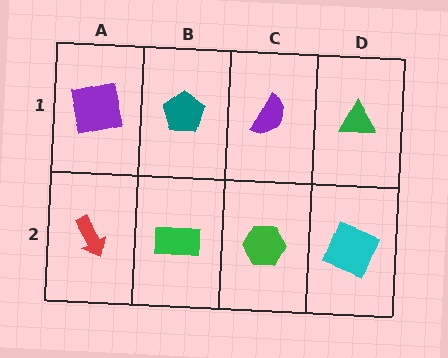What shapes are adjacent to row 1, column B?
A green rectangle (row 2, column B), a purple square (row 1, column A), a purple semicircle (row 1, column C).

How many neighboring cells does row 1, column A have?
2.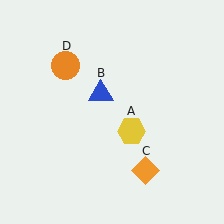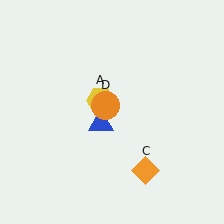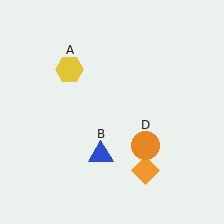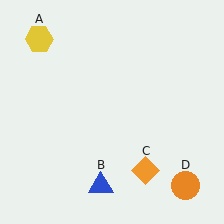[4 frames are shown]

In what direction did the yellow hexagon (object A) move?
The yellow hexagon (object A) moved up and to the left.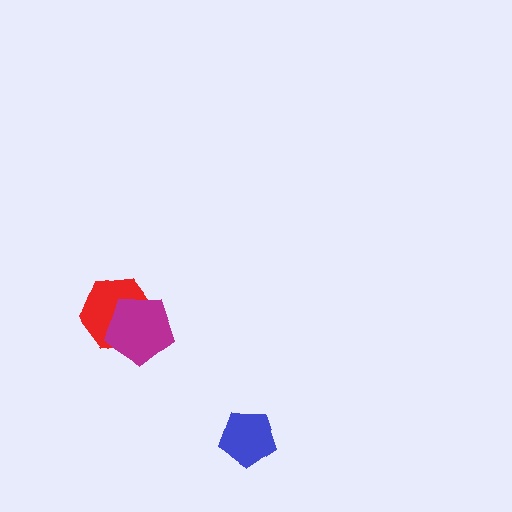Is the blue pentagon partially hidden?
No, no other shape covers it.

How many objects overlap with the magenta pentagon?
1 object overlaps with the magenta pentagon.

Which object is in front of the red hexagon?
The magenta pentagon is in front of the red hexagon.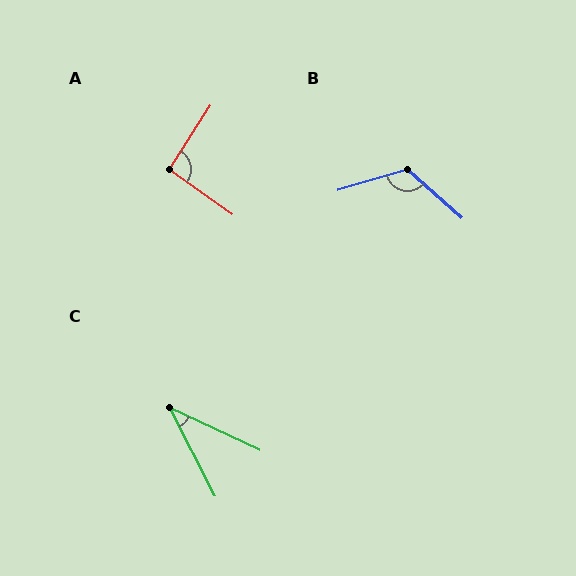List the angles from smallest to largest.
C (37°), A (93°), B (122°).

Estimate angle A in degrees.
Approximately 93 degrees.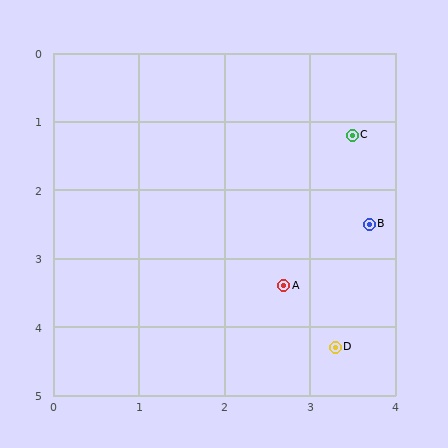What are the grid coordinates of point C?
Point C is at approximately (3.5, 1.2).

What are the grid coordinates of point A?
Point A is at approximately (2.7, 3.4).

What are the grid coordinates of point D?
Point D is at approximately (3.3, 4.3).